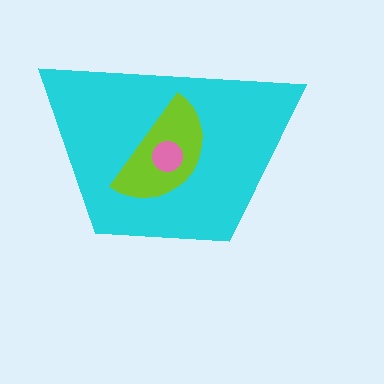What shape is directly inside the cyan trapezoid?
The lime semicircle.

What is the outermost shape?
The cyan trapezoid.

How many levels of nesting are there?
3.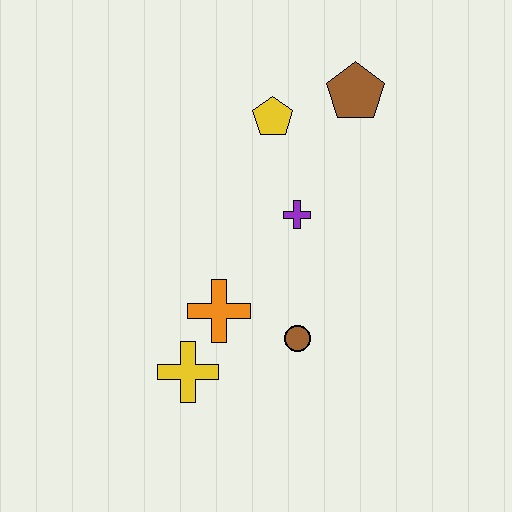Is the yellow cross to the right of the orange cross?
No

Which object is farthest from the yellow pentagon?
The yellow cross is farthest from the yellow pentagon.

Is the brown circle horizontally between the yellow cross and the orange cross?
No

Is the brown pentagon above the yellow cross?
Yes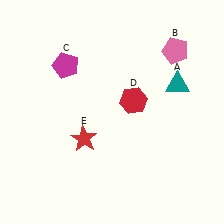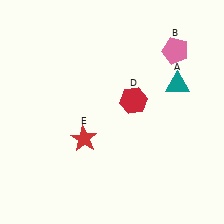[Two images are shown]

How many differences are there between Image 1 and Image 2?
There is 1 difference between the two images.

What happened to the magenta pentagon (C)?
The magenta pentagon (C) was removed in Image 2. It was in the top-left area of Image 1.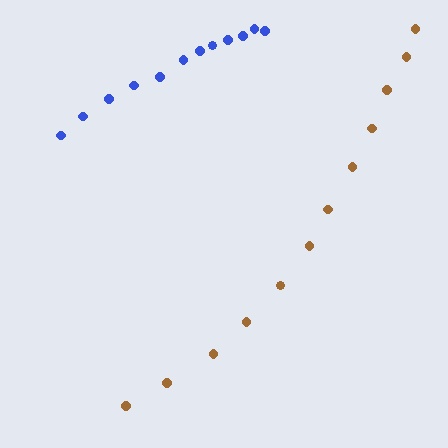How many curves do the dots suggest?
There are 2 distinct paths.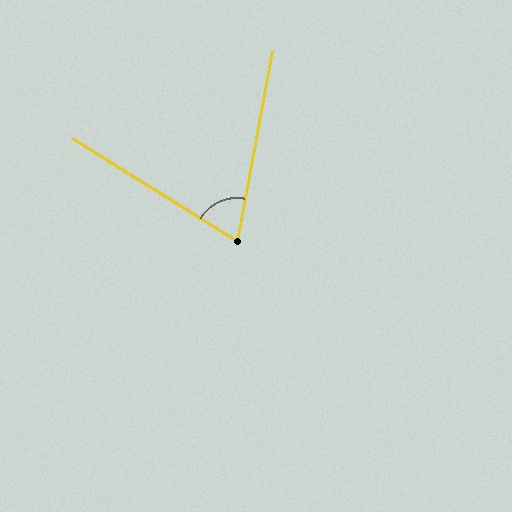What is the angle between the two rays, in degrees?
Approximately 69 degrees.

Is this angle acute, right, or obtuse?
It is acute.